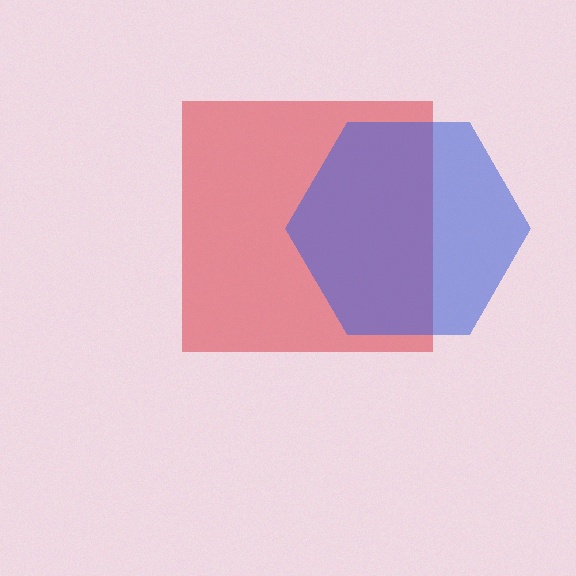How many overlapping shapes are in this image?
There are 2 overlapping shapes in the image.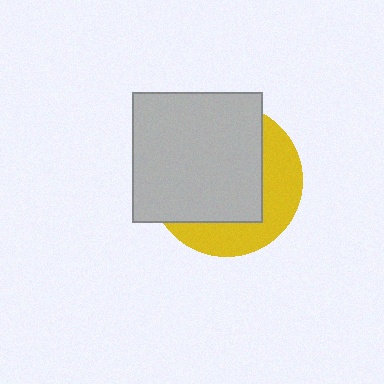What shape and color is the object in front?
The object in front is a light gray square.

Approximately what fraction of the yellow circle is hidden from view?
Roughly 65% of the yellow circle is hidden behind the light gray square.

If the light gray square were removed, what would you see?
You would see the complete yellow circle.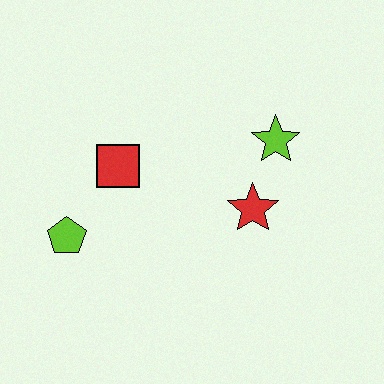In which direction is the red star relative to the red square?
The red star is to the right of the red square.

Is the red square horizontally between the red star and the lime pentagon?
Yes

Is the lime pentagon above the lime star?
No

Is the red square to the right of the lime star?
No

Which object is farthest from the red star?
The lime pentagon is farthest from the red star.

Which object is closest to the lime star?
The red star is closest to the lime star.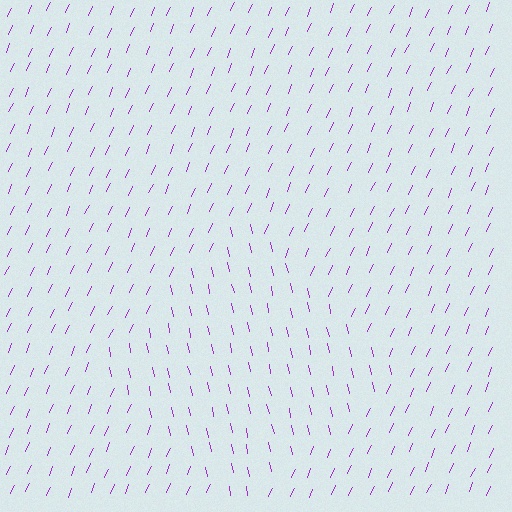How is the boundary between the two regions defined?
The boundary is defined purely by a change in line orientation (approximately 36 degrees difference). All lines are the same color and thickness.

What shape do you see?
I see a diamond.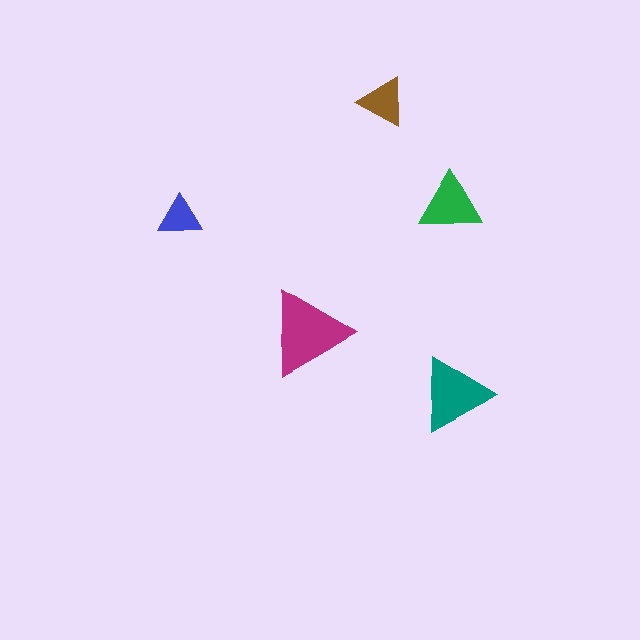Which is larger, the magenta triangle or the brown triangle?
The magenta one.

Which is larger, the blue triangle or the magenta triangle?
The magenta one.